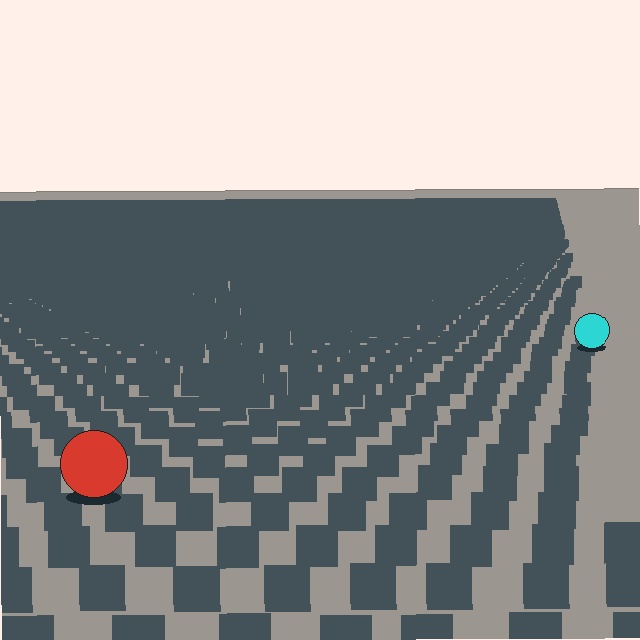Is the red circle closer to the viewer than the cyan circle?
Yes. The red circle is closer — you can tell from the texture gradient: the ground texture is coarser near it.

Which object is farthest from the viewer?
The cyan circle is farthest from the viewer. It appears smaller and the ground texture around it is denser.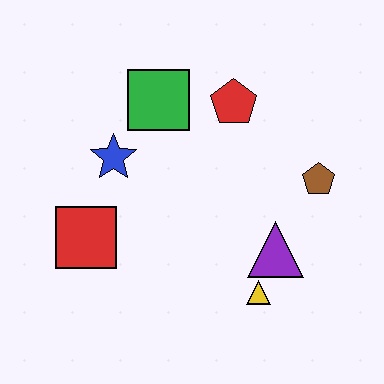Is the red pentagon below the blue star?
No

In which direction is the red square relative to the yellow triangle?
The red square is to the left of the yellow triangle.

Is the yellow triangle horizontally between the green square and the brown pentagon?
Yes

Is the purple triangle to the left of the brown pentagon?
Yes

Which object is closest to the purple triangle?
The yellow triangle is closest to the purple triangle.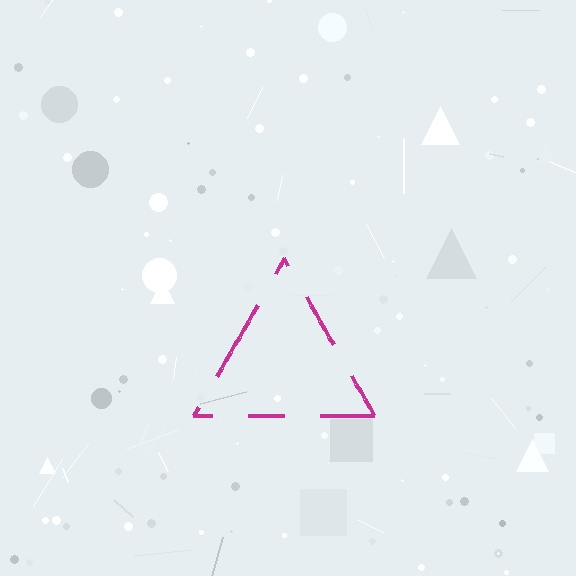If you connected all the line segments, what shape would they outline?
They would outline a triangle.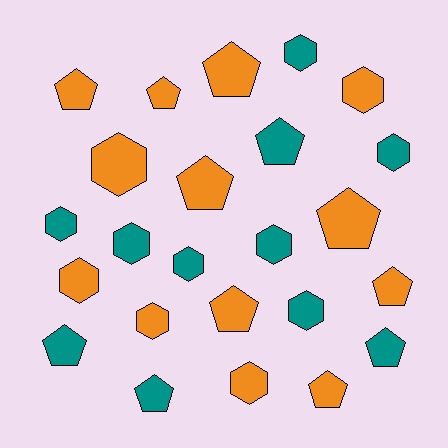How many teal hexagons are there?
There are 7 teal hexagons.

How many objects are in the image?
There are 24 objects.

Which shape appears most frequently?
Pentagon, with 12 objects.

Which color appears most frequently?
Orange, with 13 objects.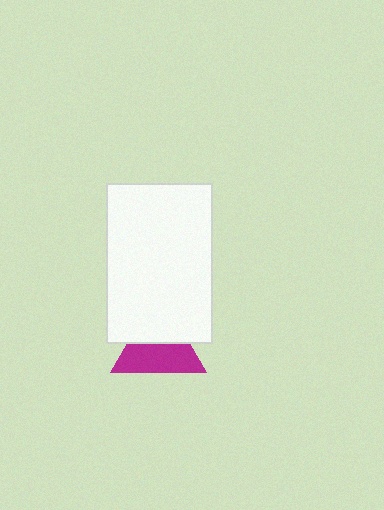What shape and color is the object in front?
The object in front is a white rectangle.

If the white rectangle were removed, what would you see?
You would see the complete magenta triangle.